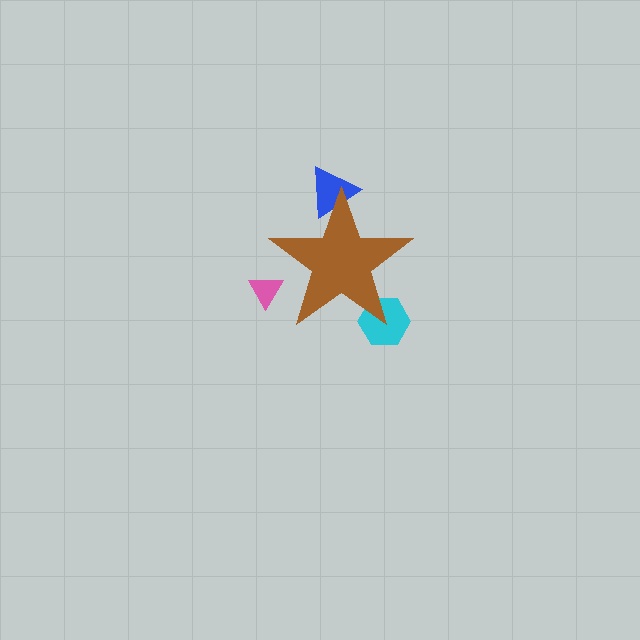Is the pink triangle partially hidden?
Yes, the pink triangle is partially hidden behind the brown star.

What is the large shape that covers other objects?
A brown star.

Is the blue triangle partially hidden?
Yes, the blue triangle is partially hidden behind the brown star.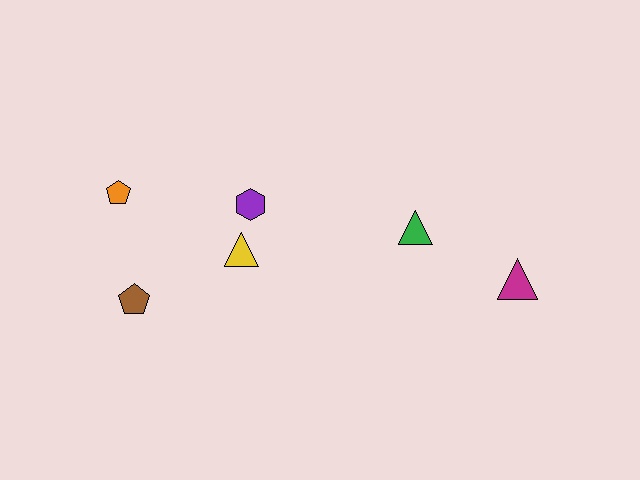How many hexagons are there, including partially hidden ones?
There is 1 hexagon.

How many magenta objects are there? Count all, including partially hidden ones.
There is 1 magenta object.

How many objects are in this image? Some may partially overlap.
There are 6 objects.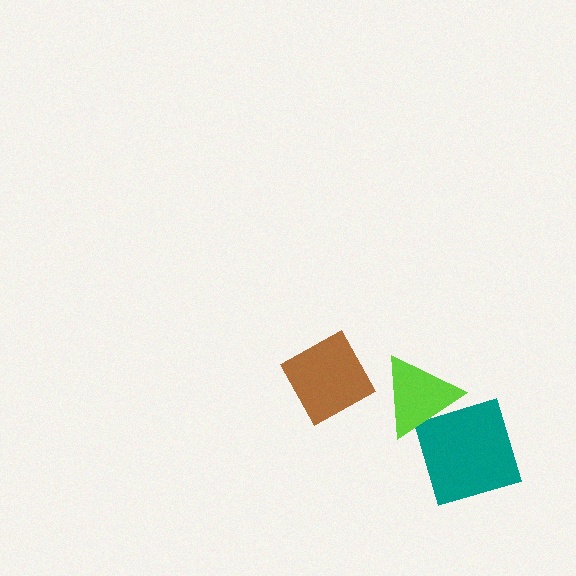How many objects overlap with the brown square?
0 objects overlap with the brown square.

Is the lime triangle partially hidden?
No, no other shape covers it.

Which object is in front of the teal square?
The lime triangle is in front of the teal square.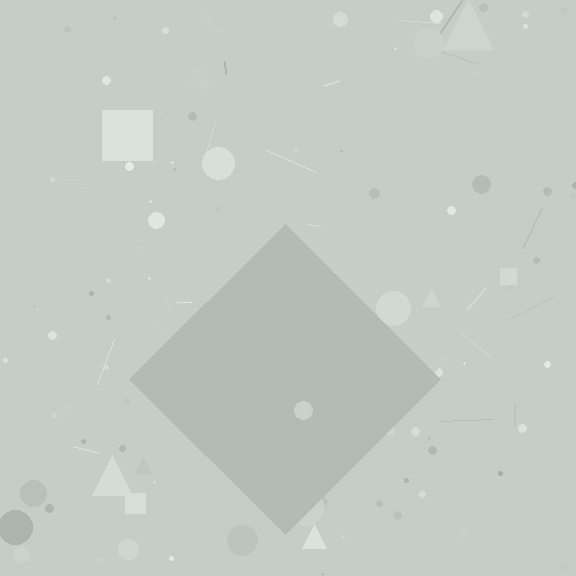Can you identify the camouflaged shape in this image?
The camouflaged shape is a diamond.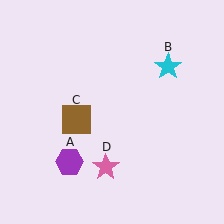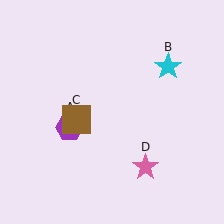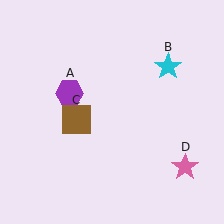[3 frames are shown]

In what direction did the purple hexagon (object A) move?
The purple hexagon (object A) moved up.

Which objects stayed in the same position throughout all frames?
Cyan star (object B) and brown square (object C) remained stationary.